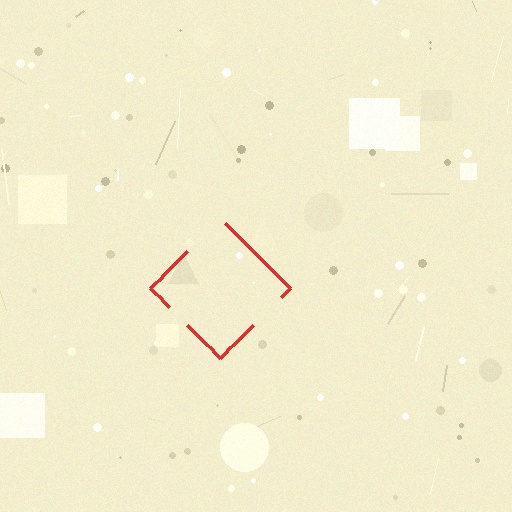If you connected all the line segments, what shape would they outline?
They would outline a diamond.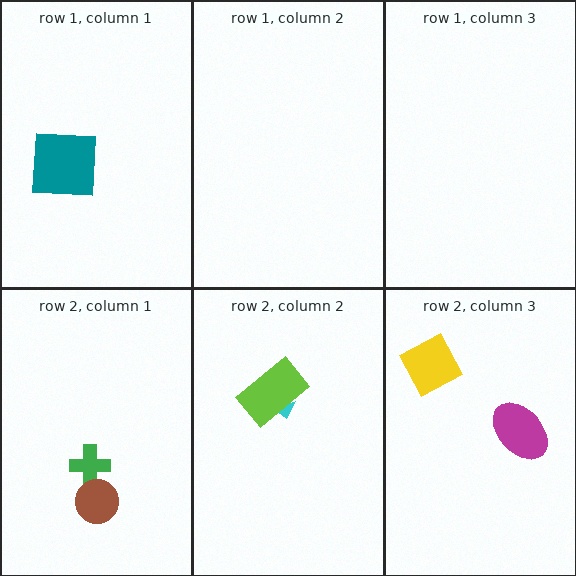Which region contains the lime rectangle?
The row 2, column 2 region.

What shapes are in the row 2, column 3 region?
The yellow diamond, the magenta ellipse.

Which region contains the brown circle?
The row 2, column 1 region.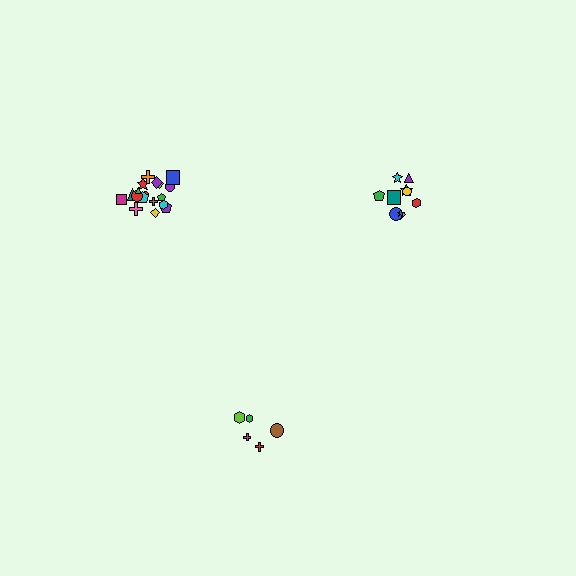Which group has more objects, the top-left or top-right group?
The top-left group.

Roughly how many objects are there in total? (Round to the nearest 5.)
Roughly 35 objects in total.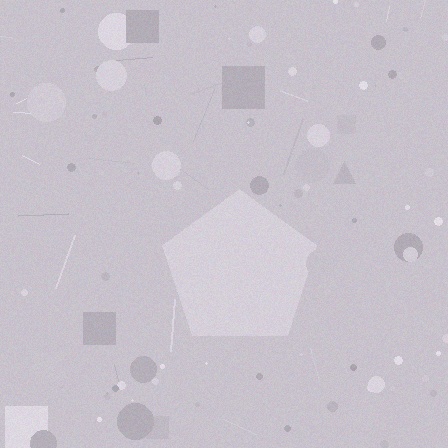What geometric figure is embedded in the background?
A pentagon is embedded in the background.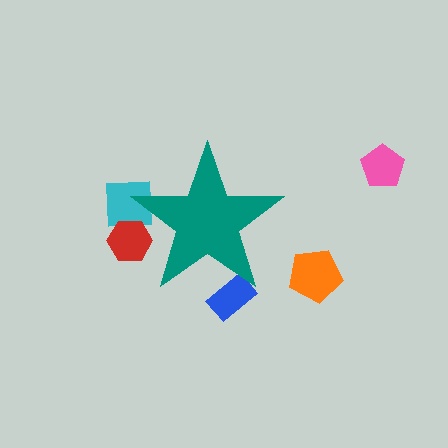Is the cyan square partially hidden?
Yes, the cyan square is partially hidden behind the teal star.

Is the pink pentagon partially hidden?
No, the pink pentagon is fully visible.